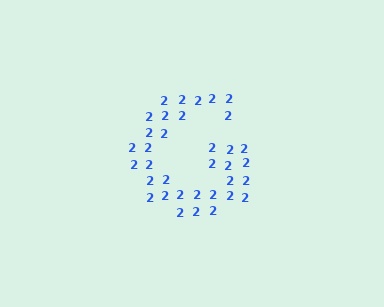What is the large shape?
The large shape is the letter G.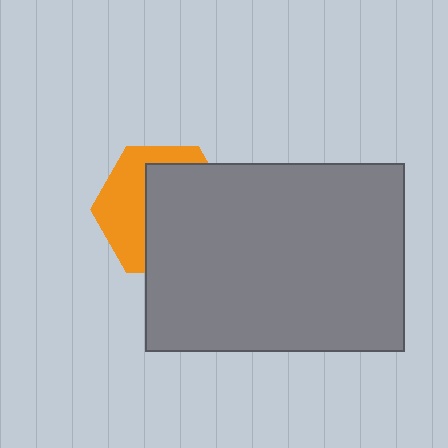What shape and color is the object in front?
The object in front is a gray rectangle.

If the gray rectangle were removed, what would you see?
You would see the complete orange hexagon.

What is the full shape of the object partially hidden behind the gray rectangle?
The partially hidden object is an orange hexagon.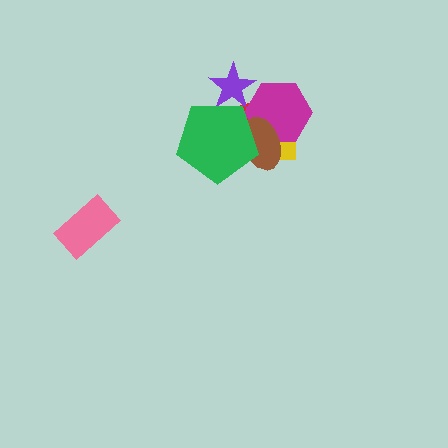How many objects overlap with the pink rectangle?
0 objects overlap with the pink rectangle.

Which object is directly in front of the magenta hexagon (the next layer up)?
The purple star is directly in front of the magenta hexagon.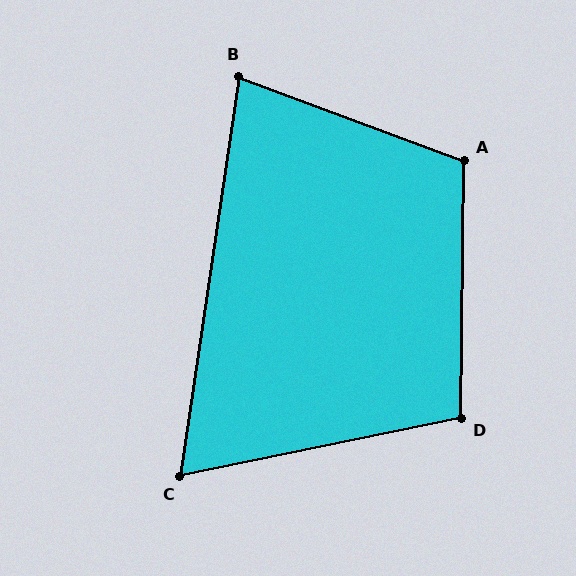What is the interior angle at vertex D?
Approximately 102 degrees (obtuse).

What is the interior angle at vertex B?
Approximately 78 degrees (acute).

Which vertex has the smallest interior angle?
C, at approximately 70 degrees.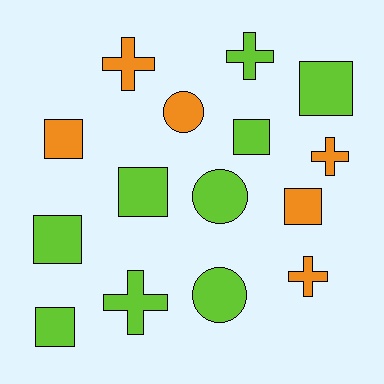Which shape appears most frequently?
Square, with 7 objects.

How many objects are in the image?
There are 15 objects.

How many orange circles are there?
There is 1 orange circle.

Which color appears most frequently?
Lime, with 9 objects.